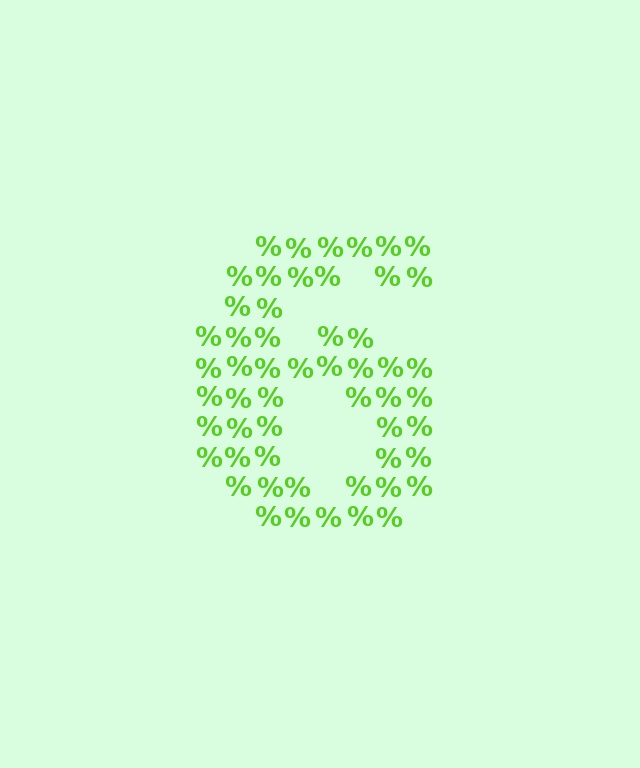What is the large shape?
The large shape is the digit 6.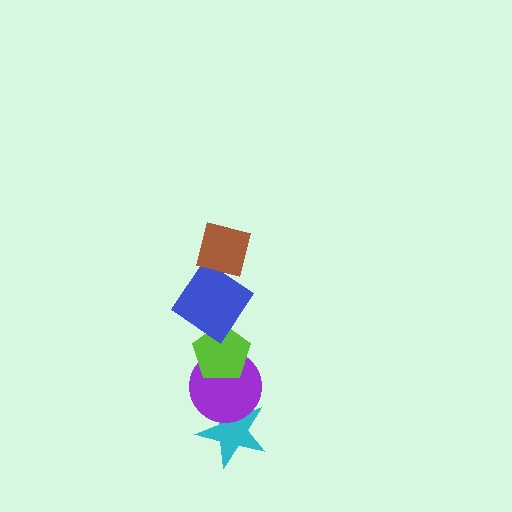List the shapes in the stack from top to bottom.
From top to bottom: the brown square, the blue diamond, the lime pentagon, the purple circle, the cyan star.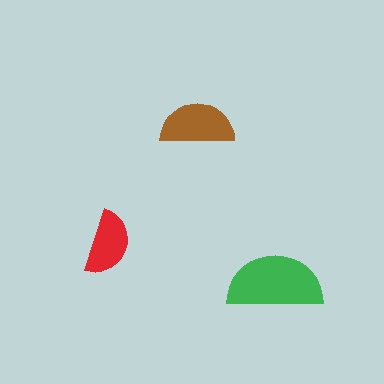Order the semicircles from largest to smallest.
the green one, the brown one, the red one.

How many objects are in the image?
There are 3 objects in the image.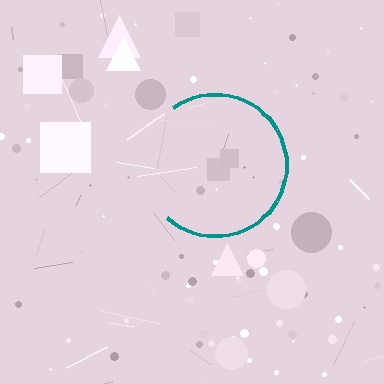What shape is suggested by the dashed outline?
The dashed outline suggests a circle.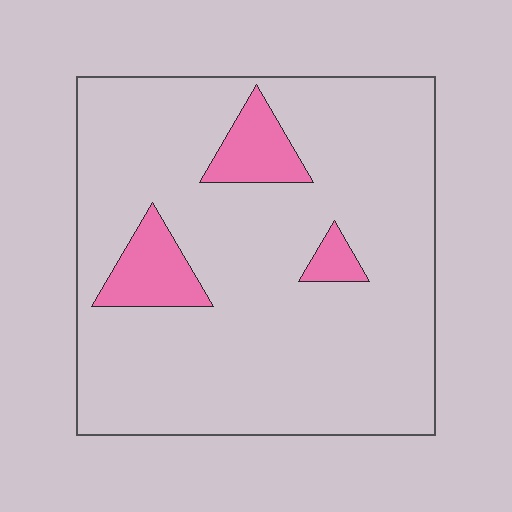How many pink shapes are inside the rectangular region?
3.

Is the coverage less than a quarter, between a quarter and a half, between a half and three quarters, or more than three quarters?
Less than a quarter.